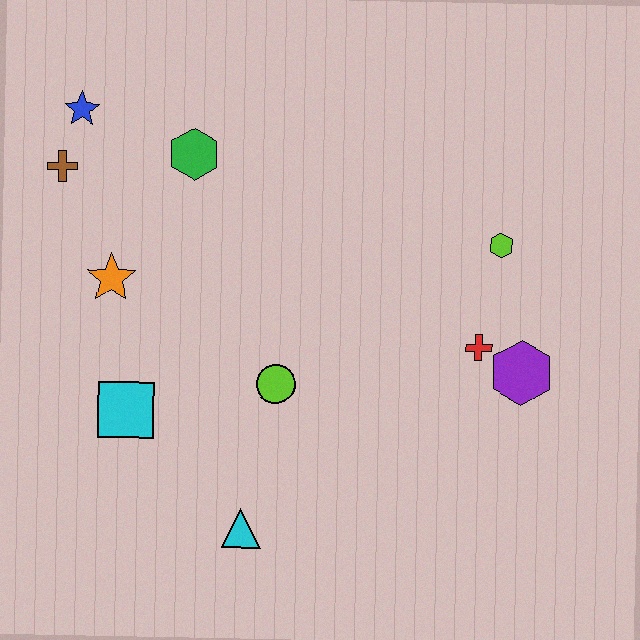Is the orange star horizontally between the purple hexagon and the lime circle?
No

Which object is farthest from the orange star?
The purple hexagon is farthest from the orange star.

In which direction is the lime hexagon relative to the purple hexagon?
The lime hexagon is above the purple hexagon.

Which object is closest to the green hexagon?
The blue star is closest to the green hexagon.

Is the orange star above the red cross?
Yes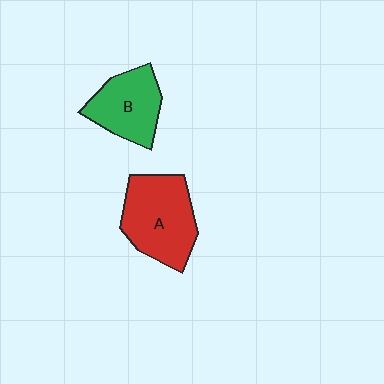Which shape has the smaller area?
Shape B (green).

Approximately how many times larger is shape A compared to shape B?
Approximately 1.3 times.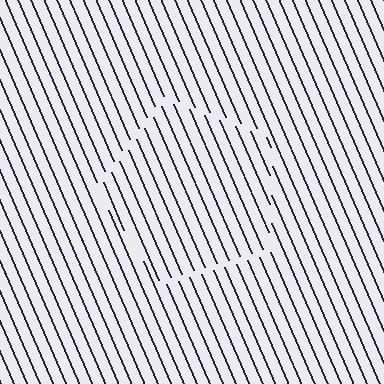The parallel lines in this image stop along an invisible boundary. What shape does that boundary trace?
An illusory pentagon. The interior of the shape contains the same grating, shifted by half a period — the contour is defined by the phase discontinuity where line-ends from the inner and outer gratings abut.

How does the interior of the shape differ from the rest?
The interior of the shape contains the same grating, shifted by half a period — the contour is defined by the phase discontinuity where line-ends from the inner and outer gratings abut.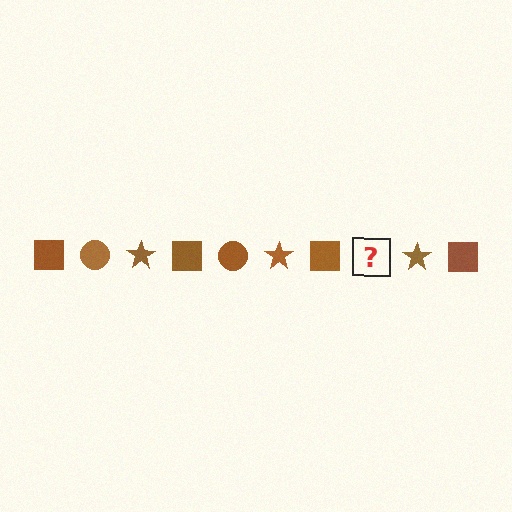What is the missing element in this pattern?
The missing element is a brown circle.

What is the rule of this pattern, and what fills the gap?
The rule is that the pattern cycles through square, circle, star shapes in brown. The gap should be filled with a brown circle.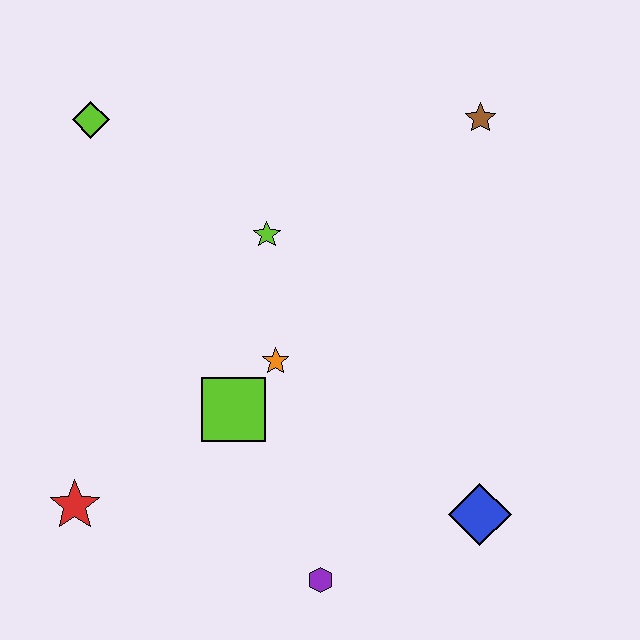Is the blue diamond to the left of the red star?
No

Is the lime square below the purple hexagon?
No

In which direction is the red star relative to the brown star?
The red star is to the left of the brown star.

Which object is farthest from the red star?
The brown star is farthest from the red star.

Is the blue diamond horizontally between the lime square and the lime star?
No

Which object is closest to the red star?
The lime square is closest to the red star.